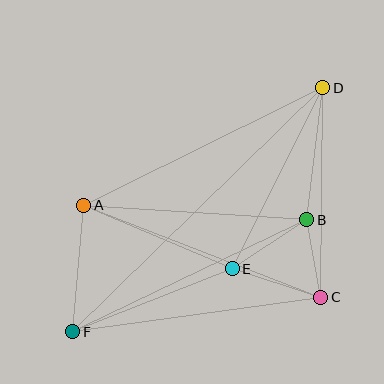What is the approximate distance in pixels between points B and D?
The distance between B and D is approximately 133 pixels.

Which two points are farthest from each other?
Points D and F are farthest from each other.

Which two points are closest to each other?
Points B and C are closest to each other.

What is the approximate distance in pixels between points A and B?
The distance between A and B is approximately 224 pixels.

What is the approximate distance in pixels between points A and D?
The distance between A and D is approximately 266 pixels.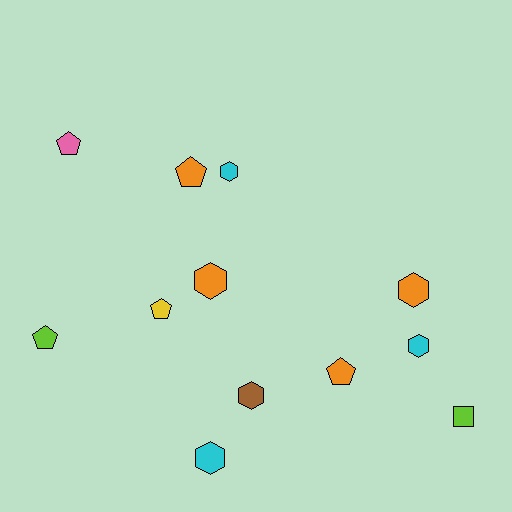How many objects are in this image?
There are 12 objects.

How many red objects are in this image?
There are no red objects.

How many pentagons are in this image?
There are 5 pentagons.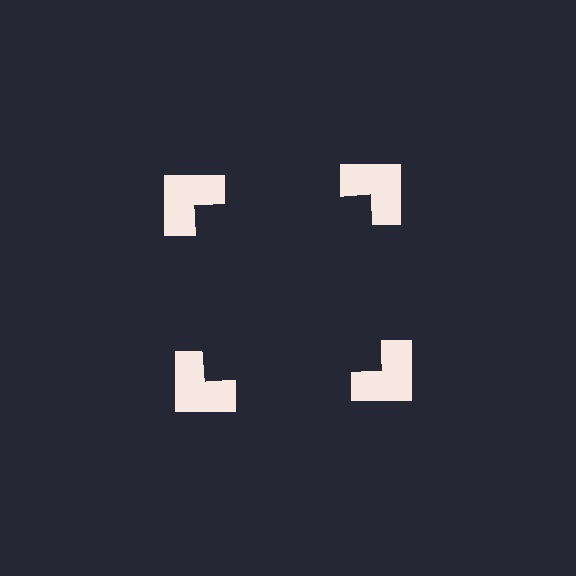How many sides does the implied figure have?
4 sides.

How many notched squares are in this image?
There are 4 — one at each vertex of the illusory square.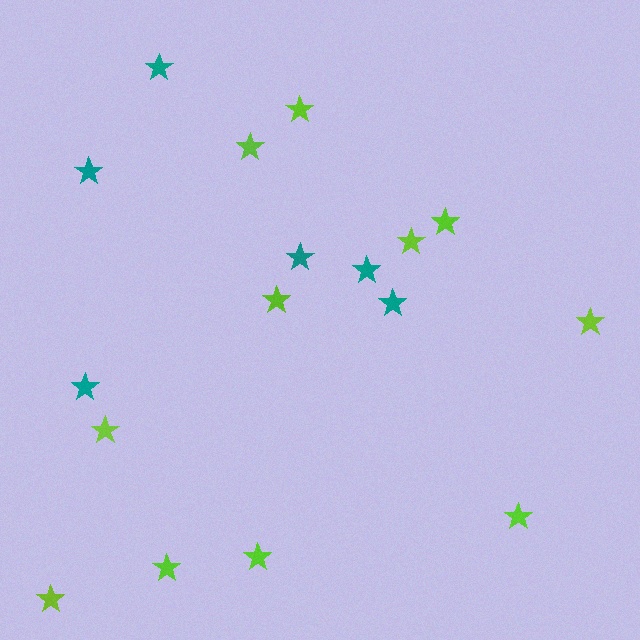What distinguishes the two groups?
There are 2 groups: one group of lime stars (11) and one group of teal stars (6).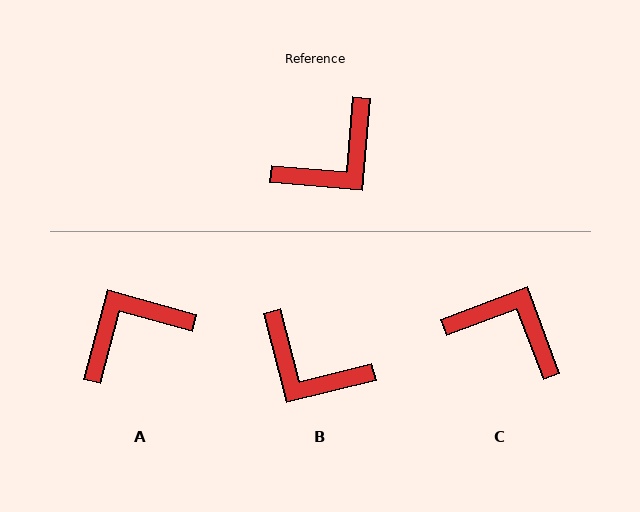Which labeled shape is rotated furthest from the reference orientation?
A, about 169 degrees away.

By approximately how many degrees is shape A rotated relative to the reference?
Approximately 169 degrees counter-clockwise.